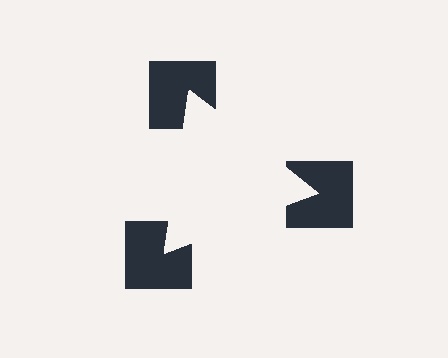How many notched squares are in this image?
There are 3 — one at each vertex of the illusory triangle.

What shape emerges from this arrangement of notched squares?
An illusory triangle — its edges are inferred from the aligned wedge cuts in the notched squares, not physically drawn.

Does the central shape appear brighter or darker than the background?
It typically appears slightly brighter than the background, even though no actual brightness change is drawn.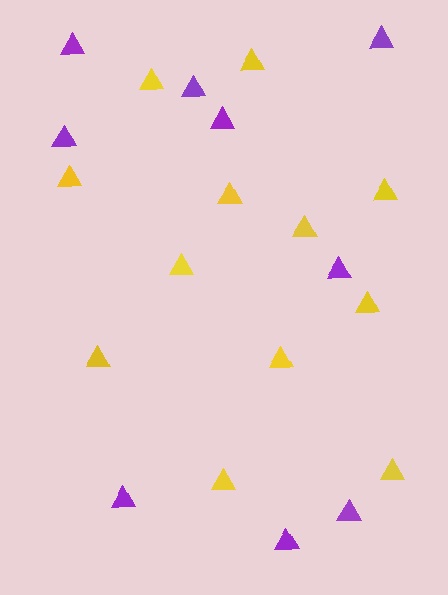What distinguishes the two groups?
There are 2 groups: one group of yellow triangles (12) and one group of purple triangles (9).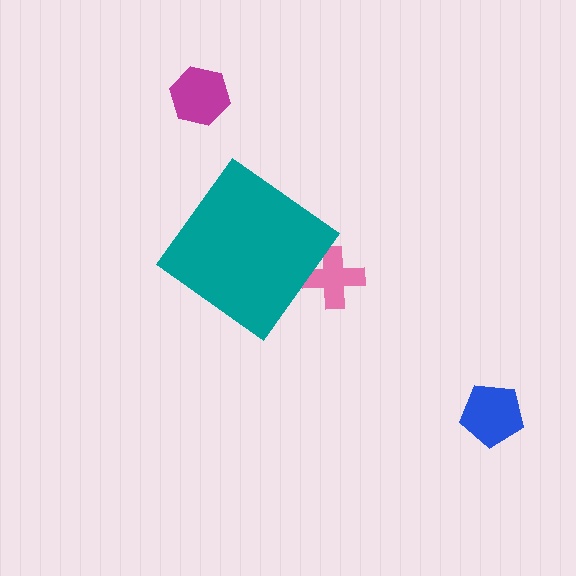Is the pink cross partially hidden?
Yes, the pink cross is partially hidden behind the teal diamond.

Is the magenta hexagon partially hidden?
No, the magenta hexagon is fully visible.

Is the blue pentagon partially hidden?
No, the blue pentagon is fully visible.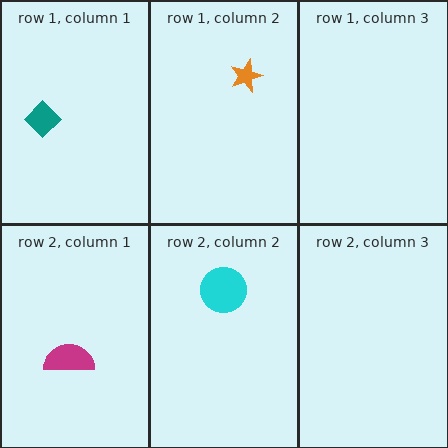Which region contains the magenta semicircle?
The row 2, column 1 region.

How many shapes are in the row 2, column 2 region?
1.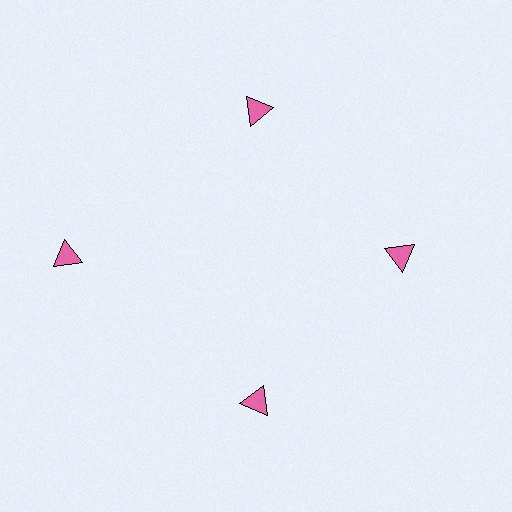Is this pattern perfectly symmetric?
No. The 4 pink triangles are arranged in a ring, but one element near the 9 o'clock position is pushed outward from the center, breaking the 4-fold rotational symmetry.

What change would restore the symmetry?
The symmetry would be restored by moving it inward, back onto the ring so that all 4 triangles sit at equal angles and equal distance from the center.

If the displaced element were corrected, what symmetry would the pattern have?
It would have 4-fold rotational symmetry — the pattern would map onto itself every 90 degrees.